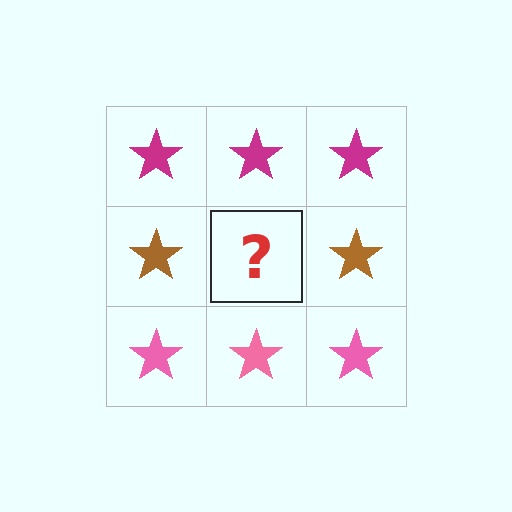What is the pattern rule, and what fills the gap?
The rule is that each row has a consistent color. The gap should be filled with a brown star.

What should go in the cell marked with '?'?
The missing cell should contain a brown star.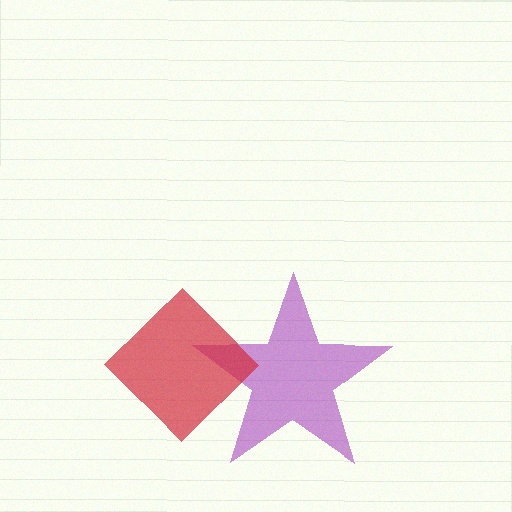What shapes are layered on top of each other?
The layered shapes are: a purple star, a red diamond.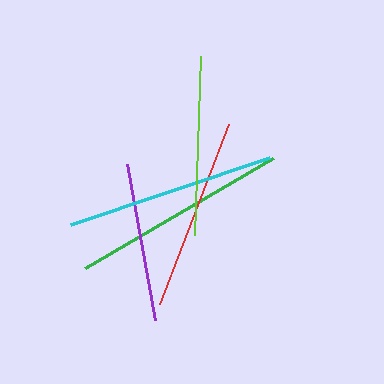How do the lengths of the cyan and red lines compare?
The cyan and red lines are approximately the same length.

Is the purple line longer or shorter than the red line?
The red line is longer than the purple line.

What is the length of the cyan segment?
The cyan segment is approximately 210 pixels long.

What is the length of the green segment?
The green segment is approximately 218 pixels long.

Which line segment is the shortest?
The purple line is the shortest at approximately 159 pixels.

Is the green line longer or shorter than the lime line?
The green line is longer than the lime line.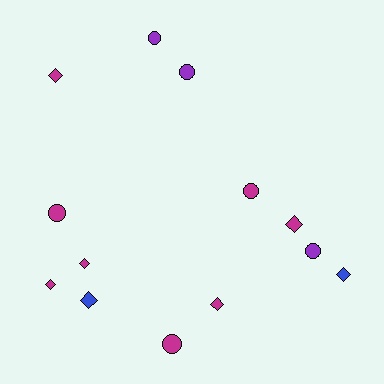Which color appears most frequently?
Magenta, with 8 objects.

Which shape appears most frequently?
Diamond, with 7 objects.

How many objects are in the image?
There are 13 objects.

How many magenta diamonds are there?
There are 5 magenta diamonds.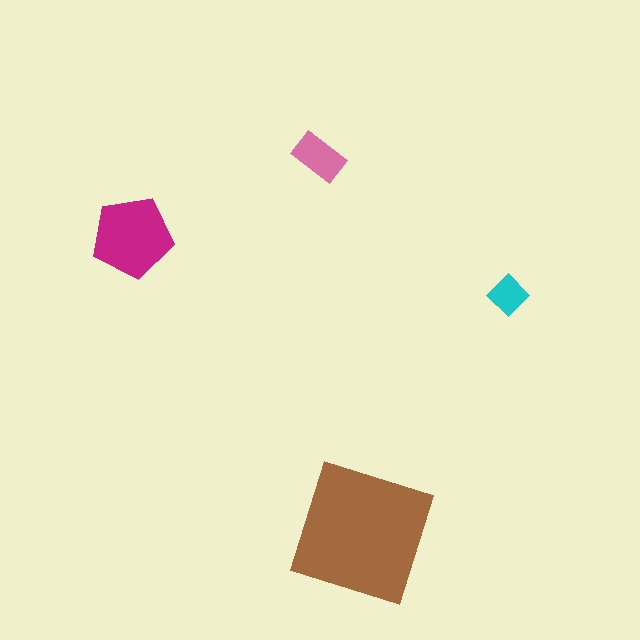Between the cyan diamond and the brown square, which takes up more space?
The brown square.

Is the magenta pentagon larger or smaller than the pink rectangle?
Larger.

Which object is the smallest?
The cyan diamond.